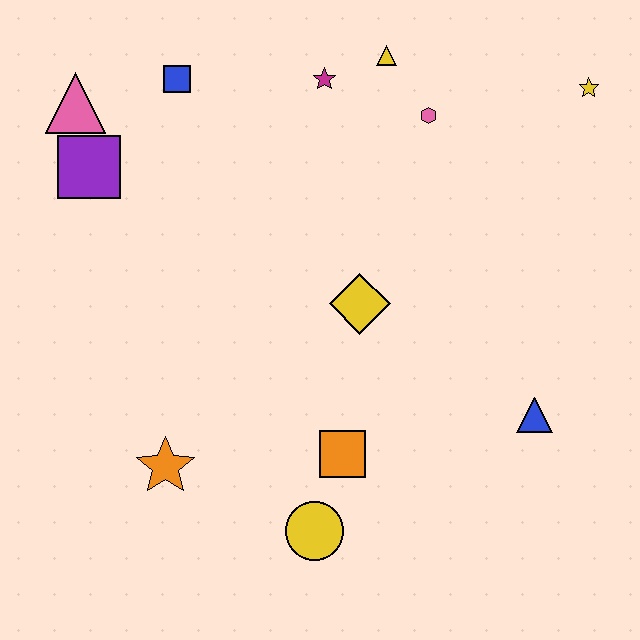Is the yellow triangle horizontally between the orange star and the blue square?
No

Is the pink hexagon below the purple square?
No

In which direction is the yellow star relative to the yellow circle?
The yellow star is above the yellow circle.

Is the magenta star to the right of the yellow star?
No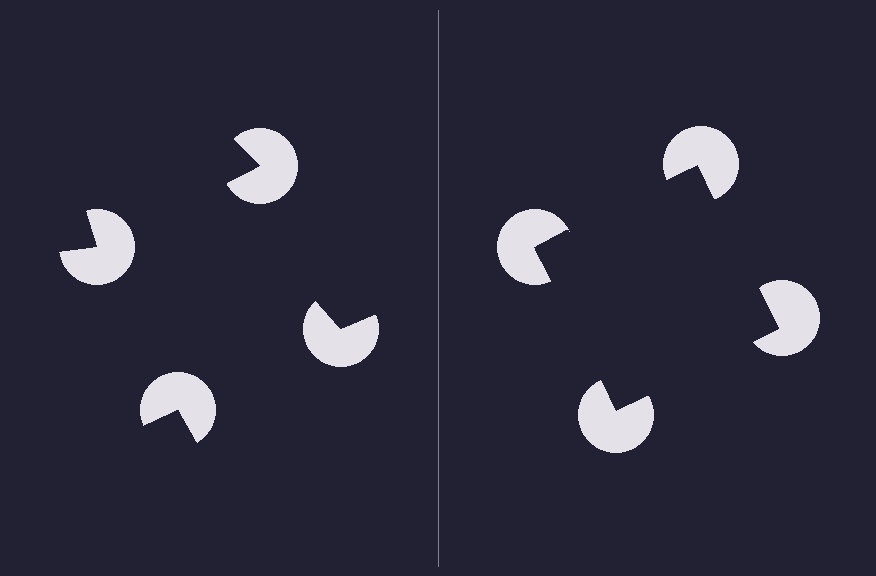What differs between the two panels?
The pac-man discs are positioned identically on both sides; only the wedge orientations differ. On the right they align to a square; on the left they are misaligned.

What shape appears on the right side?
An illusory square.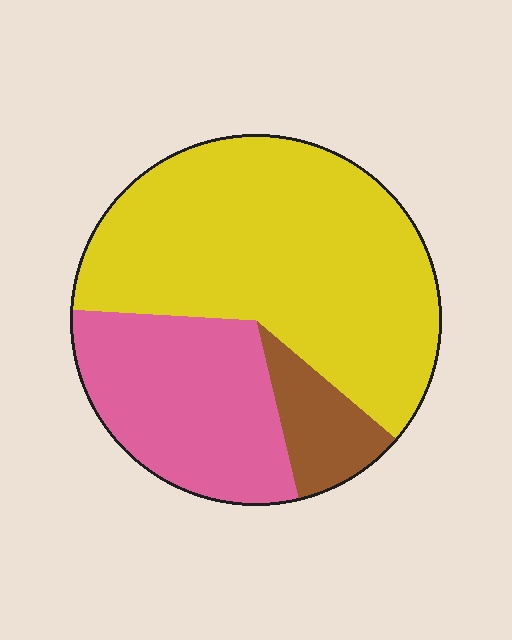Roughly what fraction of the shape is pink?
Pink takes up about one third (1/3) of the shape.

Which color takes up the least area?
Brown, at roughly 10%.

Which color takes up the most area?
Yellow, at roughly 60%.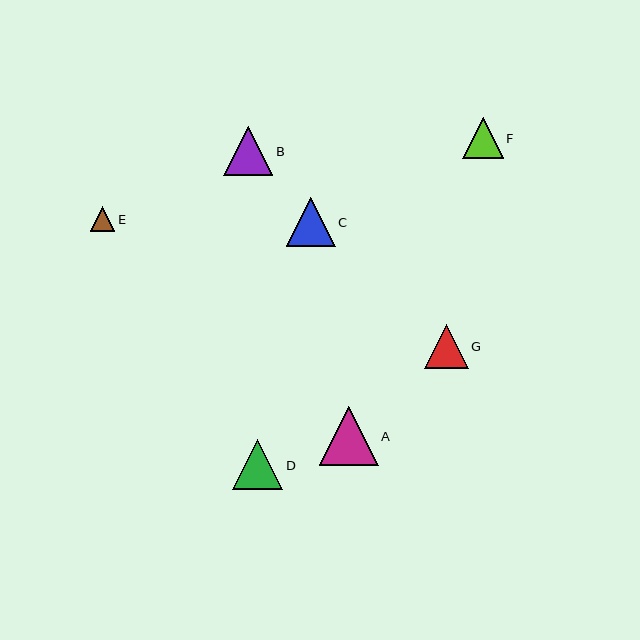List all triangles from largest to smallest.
From largest to smallest: A, D, B, C, G, F, E.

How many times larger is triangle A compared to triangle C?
Triangle A is approximately 1.2 times the size of triangle C.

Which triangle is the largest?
Triangle A is the largest with a size of approximately 59 pixels.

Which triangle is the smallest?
Triangle E is the smallest with a size of approximately 25 pixels.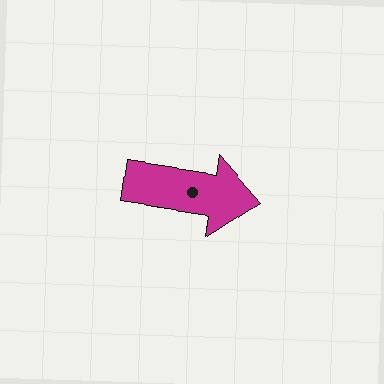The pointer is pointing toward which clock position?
Roughly 3 o'clock.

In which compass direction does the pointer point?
East.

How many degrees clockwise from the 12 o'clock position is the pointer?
Approximately 98 degrees.